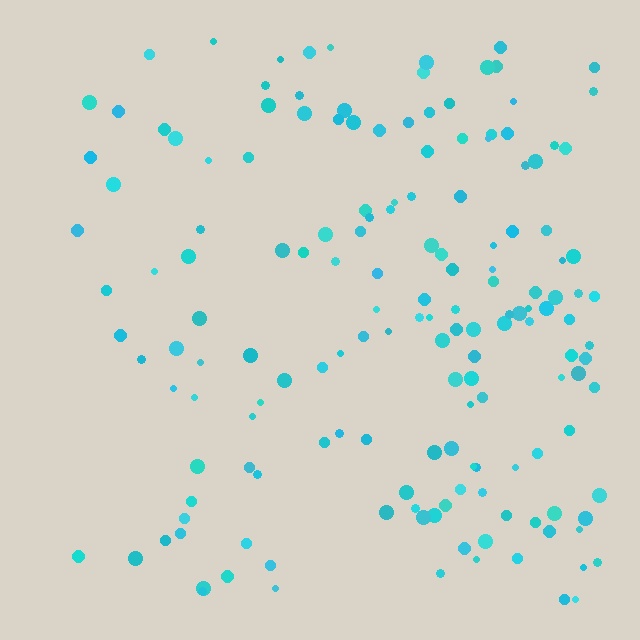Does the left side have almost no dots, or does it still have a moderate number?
Still a moderate number, just noticeably fewer than the right.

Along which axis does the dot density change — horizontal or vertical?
Horizontal.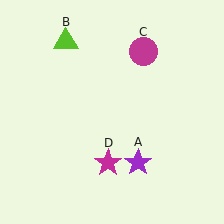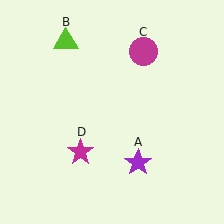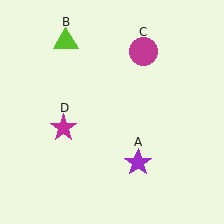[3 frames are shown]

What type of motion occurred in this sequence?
The magenta star (object D) rotated clockwise around the center of the scene.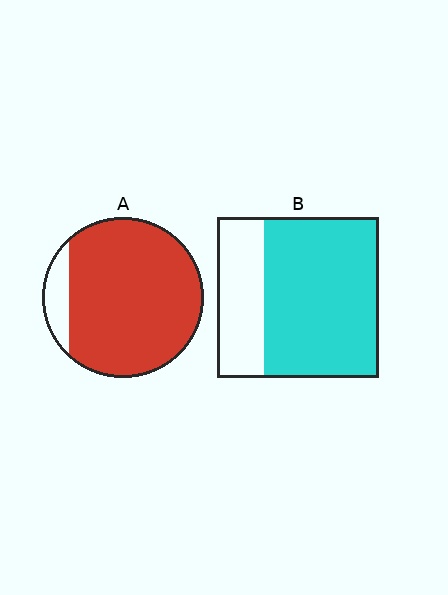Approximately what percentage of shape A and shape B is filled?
A is approximately 90% and B is approximately 70%.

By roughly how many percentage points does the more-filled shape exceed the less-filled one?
By roughly 20 percentage points (A over B).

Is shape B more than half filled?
Yes.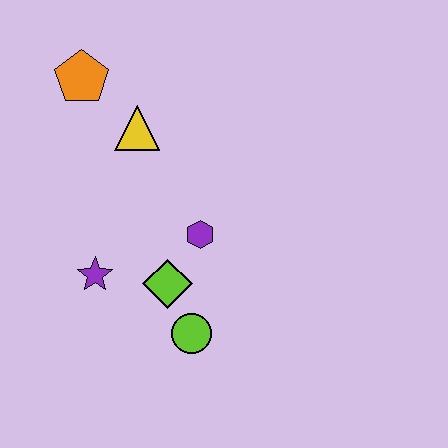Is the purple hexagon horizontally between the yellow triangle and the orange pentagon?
No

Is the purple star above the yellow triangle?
No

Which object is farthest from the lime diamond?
The orange pentagon is farthest from the lime diamond.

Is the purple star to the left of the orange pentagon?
No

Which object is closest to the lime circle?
The lime diamond is closest to the lime circle.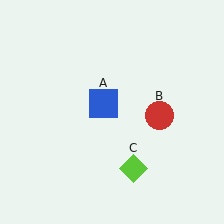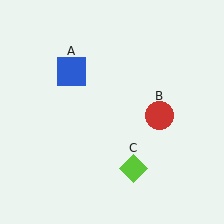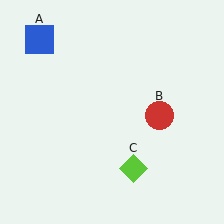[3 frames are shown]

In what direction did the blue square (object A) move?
The blue square (object A) moved up and to the left.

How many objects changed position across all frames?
1 object changed position: blue square (object A).